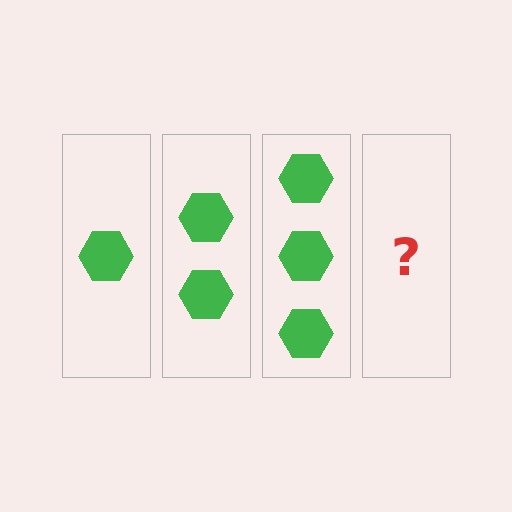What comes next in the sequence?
The next element should be 4 hexagons.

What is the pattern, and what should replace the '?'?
The pattern is that each step adds one more hexagon. The '?' should be 4 hexagons.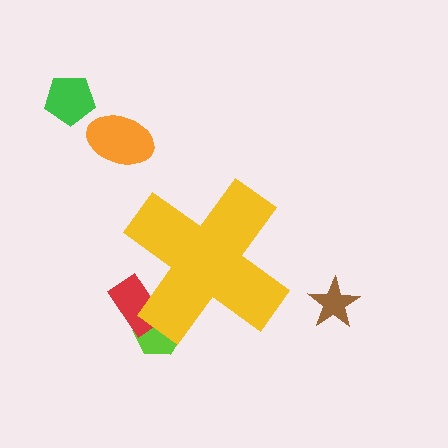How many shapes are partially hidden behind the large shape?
2 shapes are partially hidden.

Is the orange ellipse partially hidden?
No, the orange ellipse is fully visible.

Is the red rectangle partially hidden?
Yes, the red rectangle is partially hidden behind the yellow cross.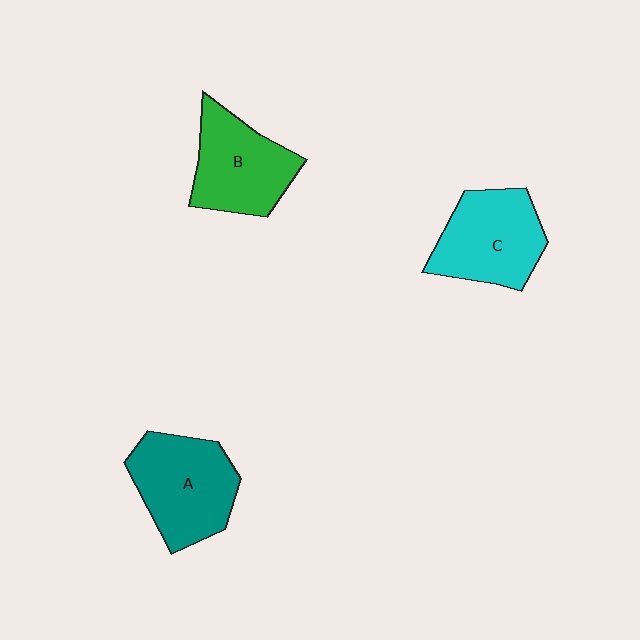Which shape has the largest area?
Shape A (teal).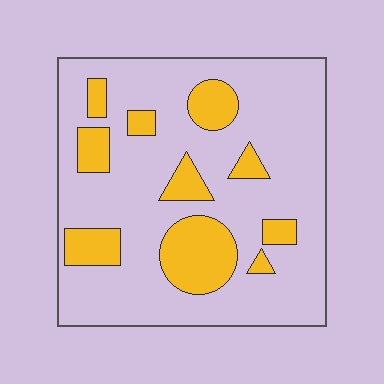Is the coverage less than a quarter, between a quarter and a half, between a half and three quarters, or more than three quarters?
Less than a quarter.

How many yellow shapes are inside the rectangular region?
10.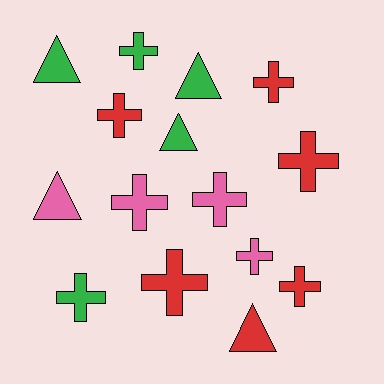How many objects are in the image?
There are 15 objects.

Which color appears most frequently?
Red, with 6 objects.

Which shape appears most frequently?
Cross, with 10 objects.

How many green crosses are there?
There are 2 green crosses.